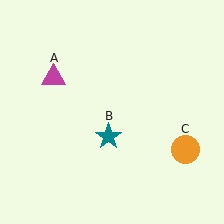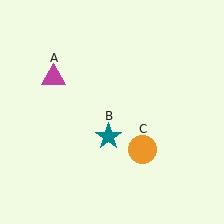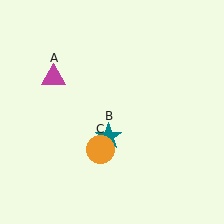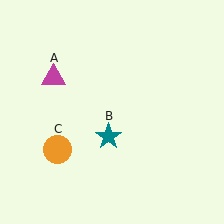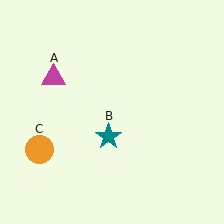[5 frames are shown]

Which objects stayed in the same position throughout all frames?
Magenta triangle (object A) and teal star (object B) remained stationary.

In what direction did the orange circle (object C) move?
The orange circle (object C) moved left.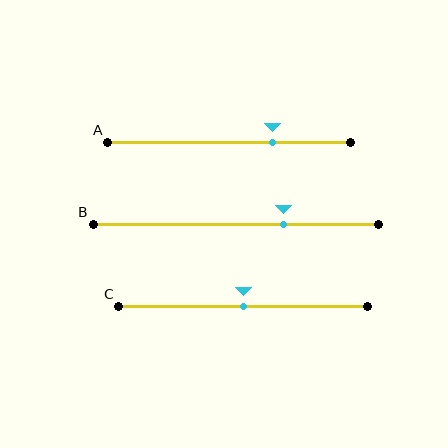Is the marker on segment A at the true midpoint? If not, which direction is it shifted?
No, the marker on segment A is shifted to the right by about 18% of the segment length.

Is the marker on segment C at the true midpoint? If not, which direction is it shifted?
Yes, the marker on segment C is at the true midpoint.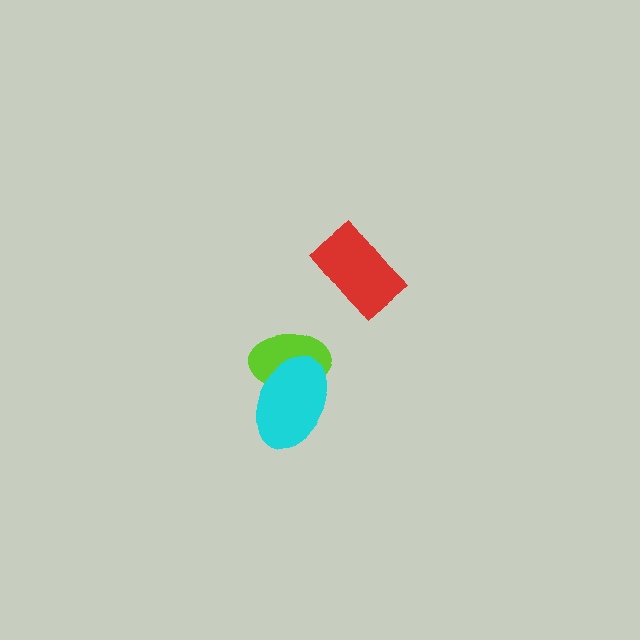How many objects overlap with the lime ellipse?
1 object overlaps with the lime ellipse.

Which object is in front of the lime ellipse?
The cyan ellipse is in front of the lime ellipse.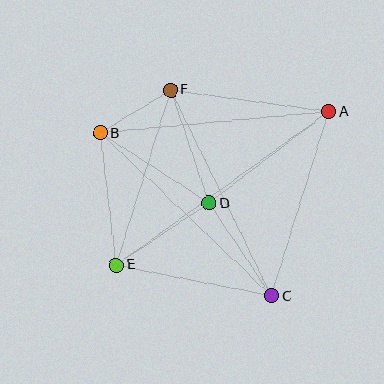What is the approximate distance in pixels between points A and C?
The distance between A and C is approximately 193 pixels.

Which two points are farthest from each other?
Points A and E are farthest from each other.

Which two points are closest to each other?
Points B and F are closest to each other.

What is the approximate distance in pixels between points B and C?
The distance between B and C is approximately 236 pixels.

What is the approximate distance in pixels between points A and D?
The distance between A and D is approximately 151 pixels.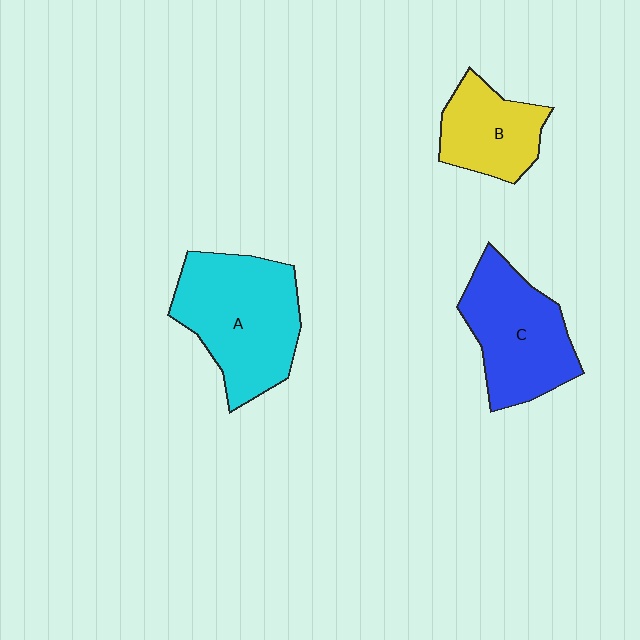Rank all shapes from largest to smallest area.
From largest to smallest: A (cyan), C (blue), B (yellow).